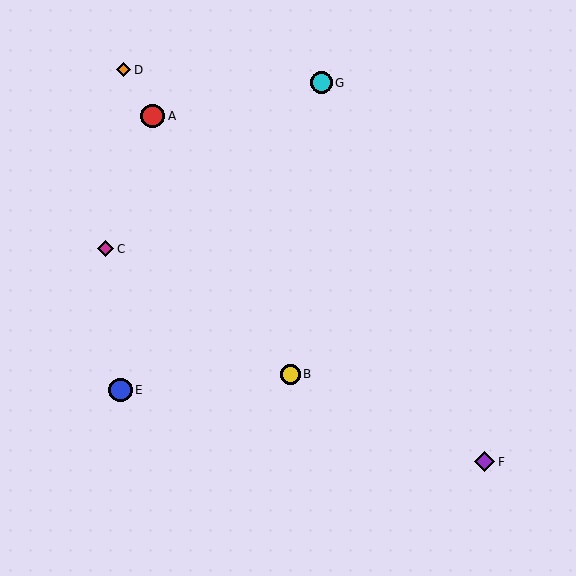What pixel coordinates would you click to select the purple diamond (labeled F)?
Click at (485, 462) to select the purple diamond F.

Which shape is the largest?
The red circle (labeled A) is the largest.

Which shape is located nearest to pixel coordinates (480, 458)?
The purple diamond (labeled F) at (485, 462) is nearest to that location.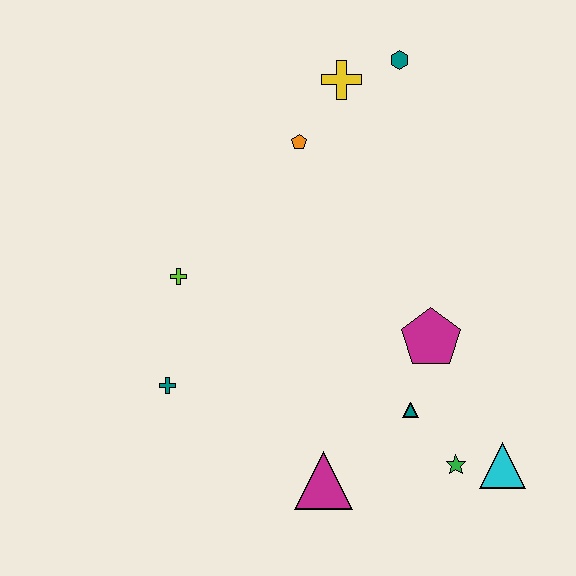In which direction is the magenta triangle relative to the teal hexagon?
The magenta triangle is below the teal hexagon.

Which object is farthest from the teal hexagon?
The magenta triangle is farthest from the teal hexagon.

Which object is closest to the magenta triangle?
The teal triangle is closest to the magenta triangle.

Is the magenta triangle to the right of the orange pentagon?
Yes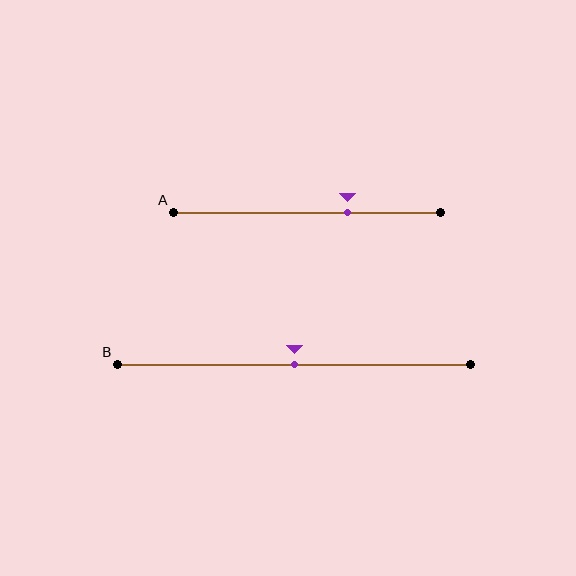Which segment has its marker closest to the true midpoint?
Segment B has its marker closest to the true midpoint.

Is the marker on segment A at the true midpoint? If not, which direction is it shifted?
No, the marker on segment A is shifted to the right by about 15% of the segment length.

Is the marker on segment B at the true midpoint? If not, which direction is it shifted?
Yes, the marker on segment B is at the true midpoint.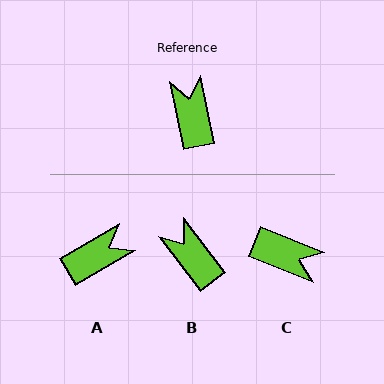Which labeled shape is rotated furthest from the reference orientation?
C, about 124 degrees away.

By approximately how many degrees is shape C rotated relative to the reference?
Approximately 124 degrees clockwise.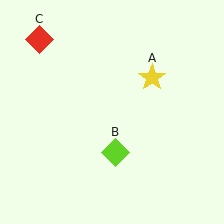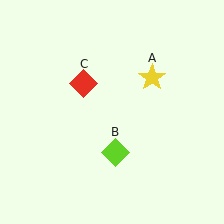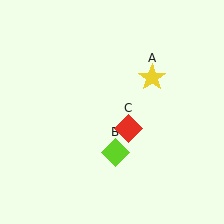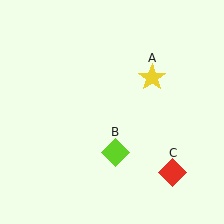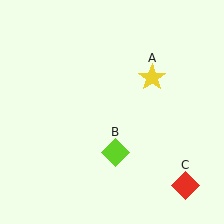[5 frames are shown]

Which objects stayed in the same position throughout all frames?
Yellow star (object A) and lime diamond (object B) remained stationary.